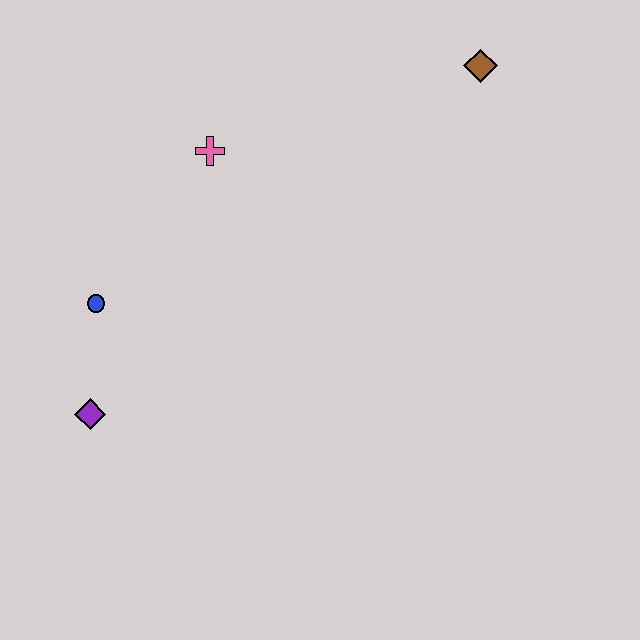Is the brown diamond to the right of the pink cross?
Yes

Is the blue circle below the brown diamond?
Yes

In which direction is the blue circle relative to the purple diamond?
The blue circle is above the purple diamond.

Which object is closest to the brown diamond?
The pink cross is closest to the brown diamond.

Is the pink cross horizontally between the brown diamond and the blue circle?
Yes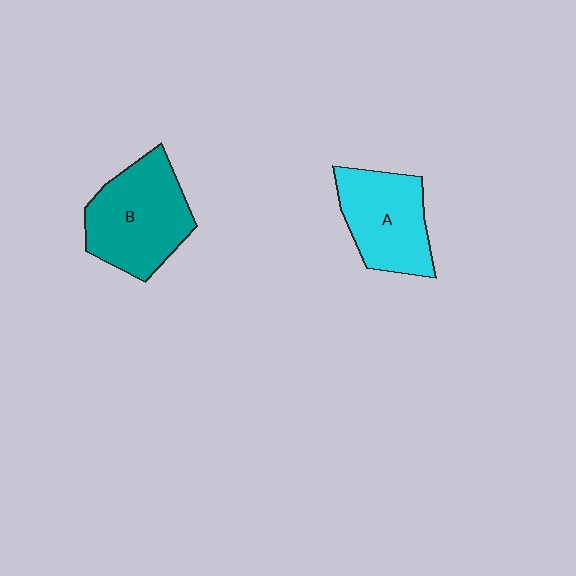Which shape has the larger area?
Shape B (teal).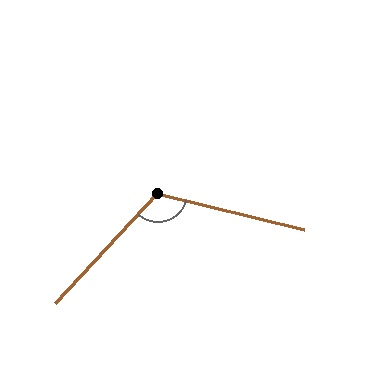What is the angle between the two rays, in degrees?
Approximately 119 degrees.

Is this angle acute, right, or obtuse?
It is obtuse.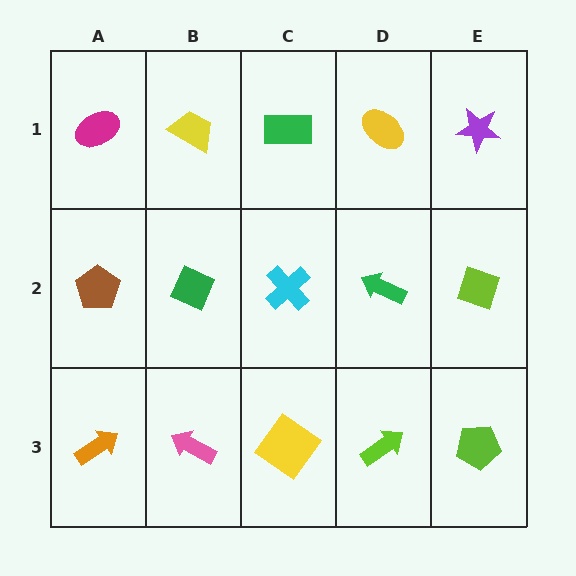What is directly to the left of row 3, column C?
A pink arrow.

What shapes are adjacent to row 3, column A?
A brown pentagon (row 2, column A), a pink arrow (row 3, column B).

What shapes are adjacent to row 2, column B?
A yellow trapezoid (row 1, column B), a pink arrow (row 3, column B), a brown pentagon (row 2, column A), a cyan cross (row 2, column C).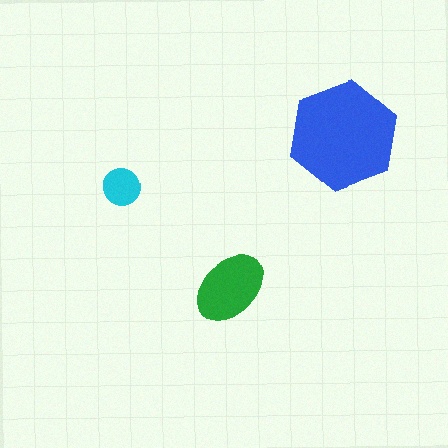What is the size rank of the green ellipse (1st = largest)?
2nd.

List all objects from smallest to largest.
The cyan circle, the green ellipse, the blue hexagon.